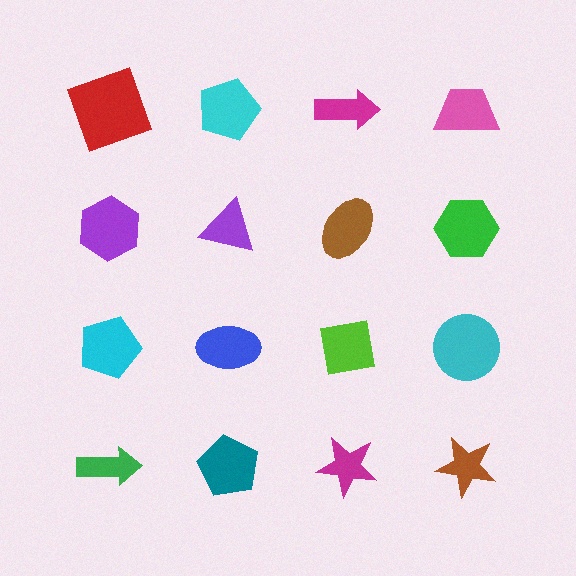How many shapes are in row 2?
4 shapes.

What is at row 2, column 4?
A green hexagon.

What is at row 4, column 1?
A green arrow.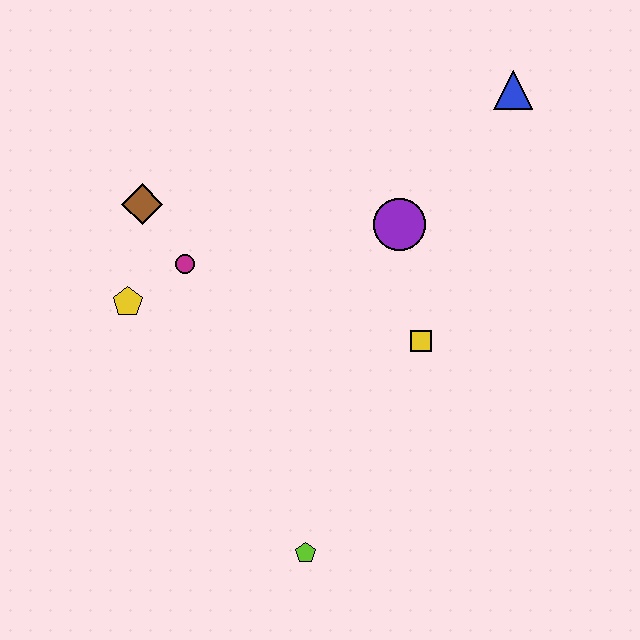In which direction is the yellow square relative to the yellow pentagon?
The yellow square is to the right of the yellow pentagon.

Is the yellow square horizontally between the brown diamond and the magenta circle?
No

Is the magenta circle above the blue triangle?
No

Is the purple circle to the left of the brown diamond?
No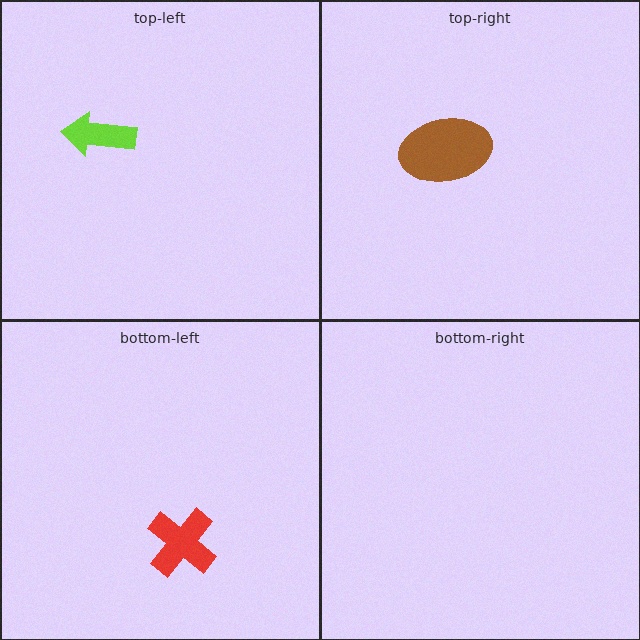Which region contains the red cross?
The bottom-left region.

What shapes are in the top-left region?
The lime arrow.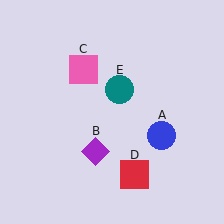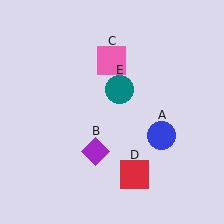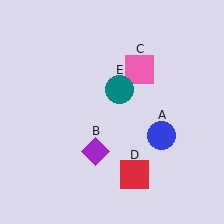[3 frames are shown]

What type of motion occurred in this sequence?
The pink square (object C) rotated clockwise around the center of the scene.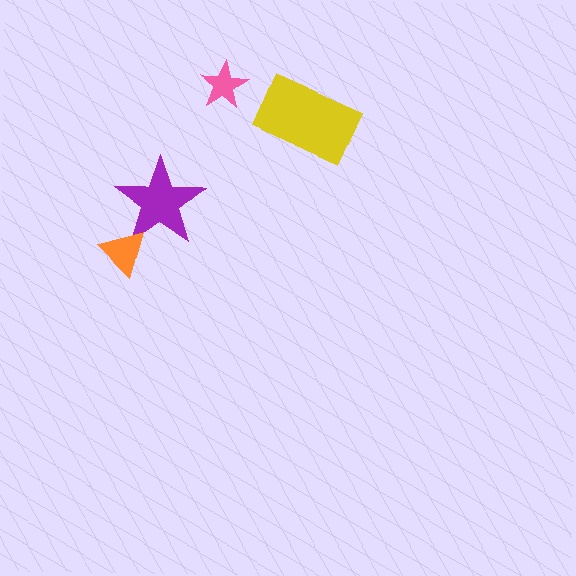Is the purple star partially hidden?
Yes, it is partially covered by another shape.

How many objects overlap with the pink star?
0 objects overlap with the pink star.